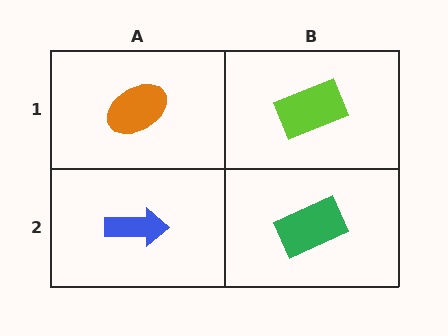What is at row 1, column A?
An orange ellipse.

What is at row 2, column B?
A green rectangle.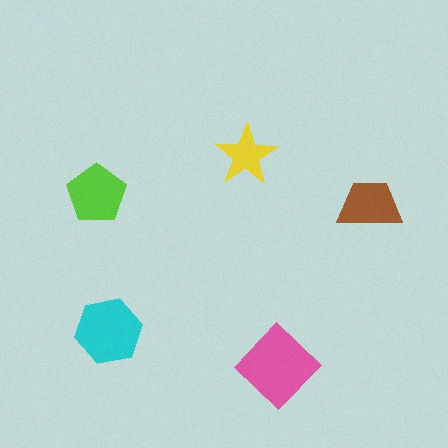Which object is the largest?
The pink diamond.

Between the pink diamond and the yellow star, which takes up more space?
The pink diamond.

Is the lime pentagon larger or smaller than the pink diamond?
Smaller.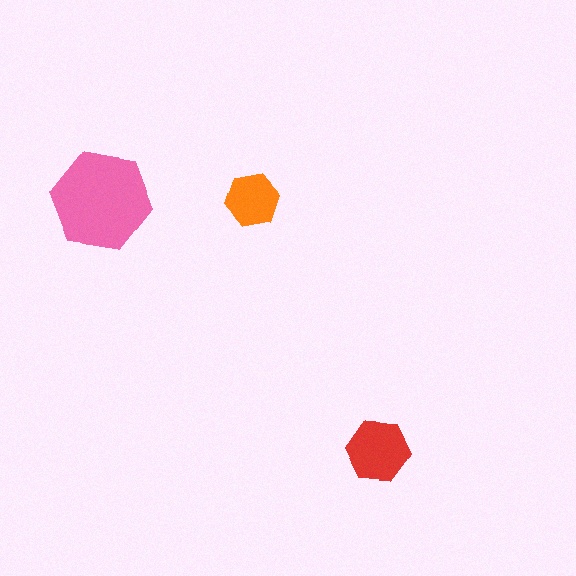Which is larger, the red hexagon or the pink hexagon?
The pink one.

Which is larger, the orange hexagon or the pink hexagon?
The pink one.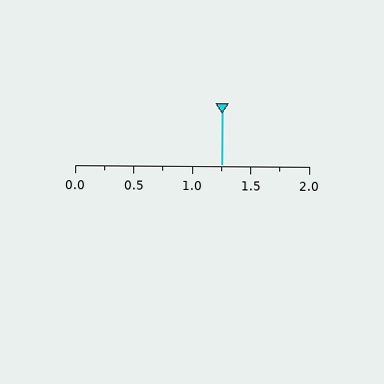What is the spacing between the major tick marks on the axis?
The major ticks are spaced 0.5 apart.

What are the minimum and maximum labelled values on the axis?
The axis runs from 0.0 to 2.0.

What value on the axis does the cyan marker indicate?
The marker indicates approximately 1.25.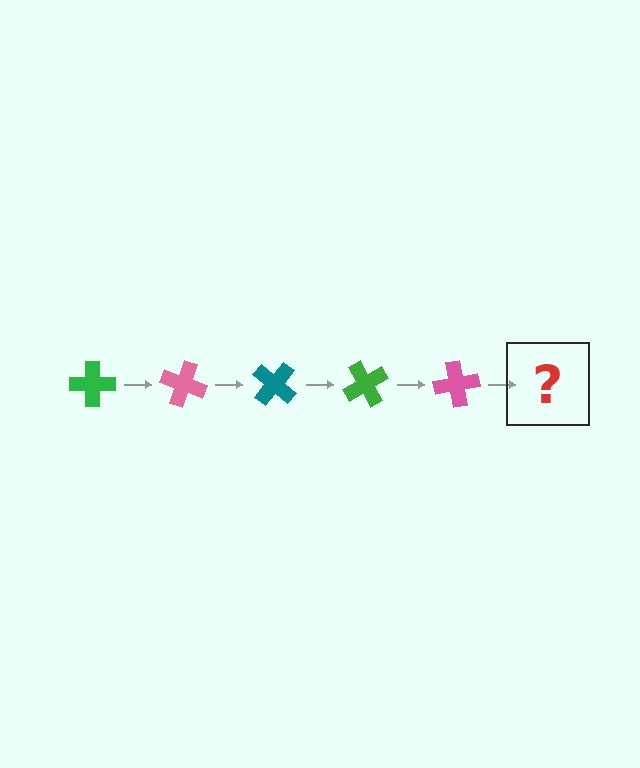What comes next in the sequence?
The next element should be a teal cross, rotated 100 degrees from the start.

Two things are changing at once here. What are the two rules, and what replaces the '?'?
The two rules are that it rotates 20 degrees each step and the color cycles through green, pink, and teal. The '?' should be a teal cross, rotated 100 degrees from the start.